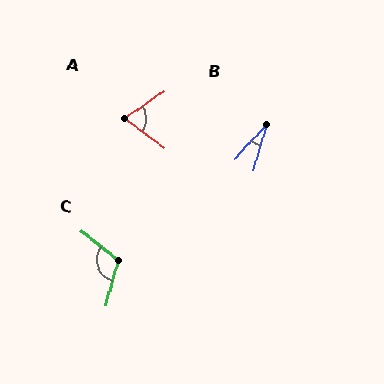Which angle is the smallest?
B, at approximately 26 degrees.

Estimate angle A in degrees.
Approximately 70 degrees.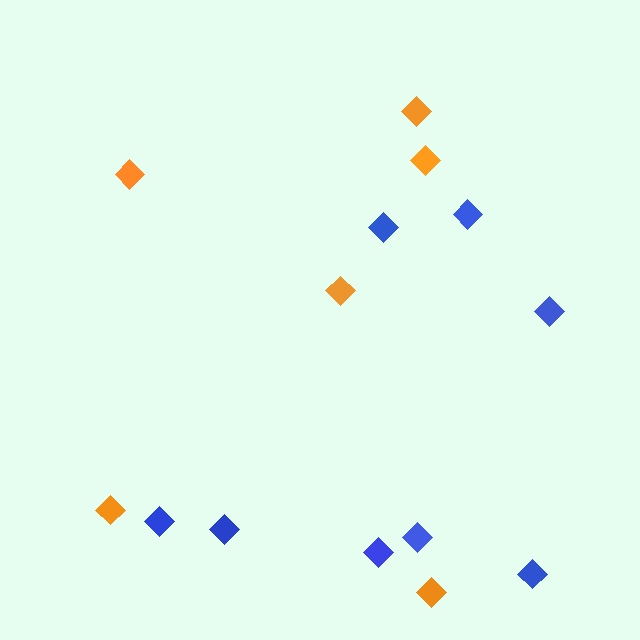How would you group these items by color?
There are 2 groups: one group of blue diamonds (8) and one group of orange diamonds (6).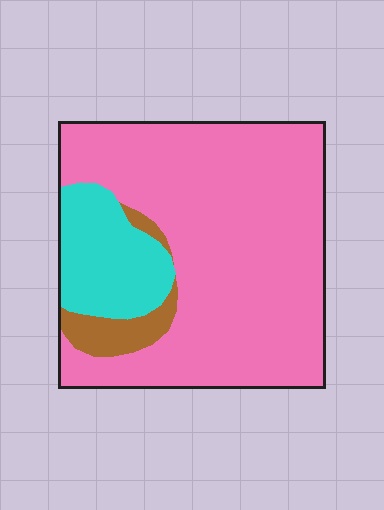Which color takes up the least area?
Brown, at roughly 5%.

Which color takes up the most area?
Pink, at roughly 75%.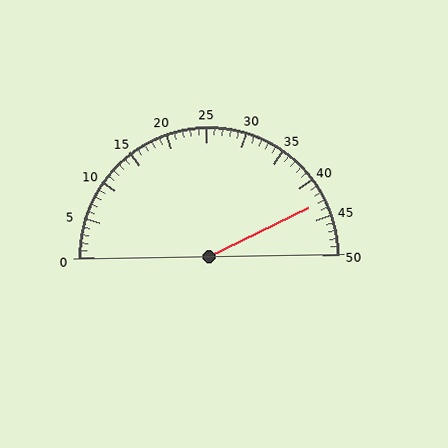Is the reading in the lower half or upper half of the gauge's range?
The reading is in the upper half of the range (0 to 50).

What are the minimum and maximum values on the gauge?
The gauge ranges from 0 to 50.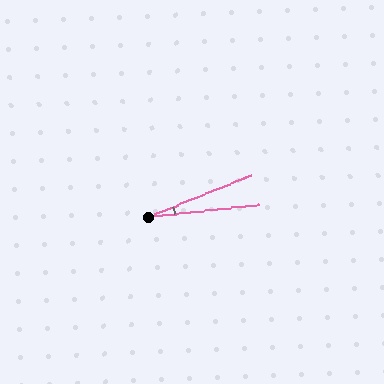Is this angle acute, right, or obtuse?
It is acute.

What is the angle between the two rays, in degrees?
Approximately 16 degrees.